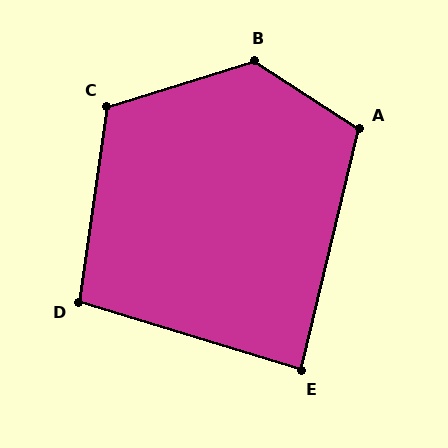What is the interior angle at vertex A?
Approximately 109 degrees (obtuse).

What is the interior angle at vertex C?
Approximately 116 degrees (obtuse).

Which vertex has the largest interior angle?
B, at approximately 130 degrees.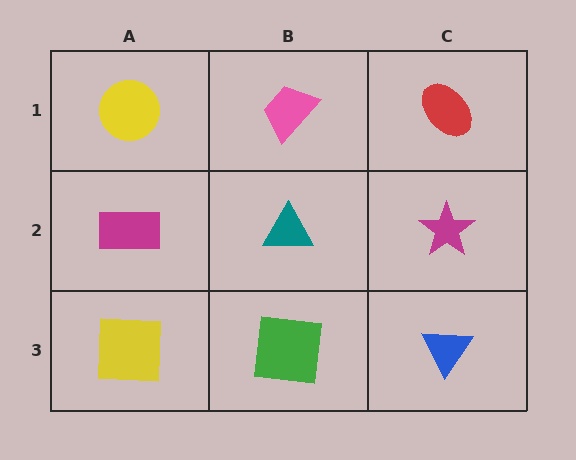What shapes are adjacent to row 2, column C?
A red ellipse (row 1, column C), a blue triangle (row 3, column C), a teal triangle (row 2, column B).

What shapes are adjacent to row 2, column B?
A pink trapezoid (row 1, column B), a green square (row 3, column B), a magenta rectangle (row 2, column A), a magenta star (row 2, column C).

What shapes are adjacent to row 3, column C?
A magenta star (row 2, column C), a green square (row 3, column B).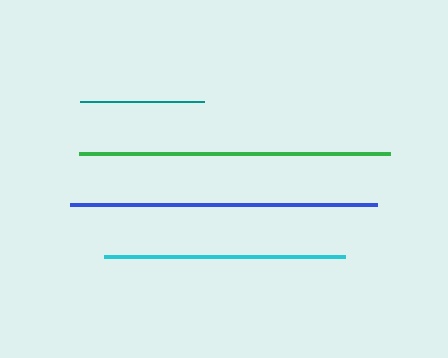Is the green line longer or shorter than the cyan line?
The green line is longer than the cyan line.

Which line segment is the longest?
The green line is the longest at approximately 311 pixels.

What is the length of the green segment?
The green segment is approximately 311 pixels long.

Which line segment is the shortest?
The teal line is the shortest at approximately 124 pixels.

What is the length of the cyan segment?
The cyan segment is approximately 241 pixels long.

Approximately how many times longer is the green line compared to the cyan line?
The green line is approximately 1.3 times the length of the cyan line.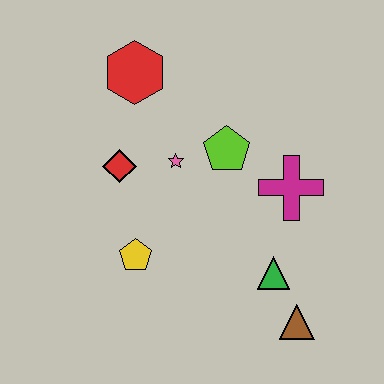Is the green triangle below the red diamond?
Yes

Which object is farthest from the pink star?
The brown triangle is farthest from the pink star.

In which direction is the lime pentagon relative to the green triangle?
The lime pentagon is above the green triangle.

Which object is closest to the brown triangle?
The green triangle is closest to the brown triangle.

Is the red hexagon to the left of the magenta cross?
Yes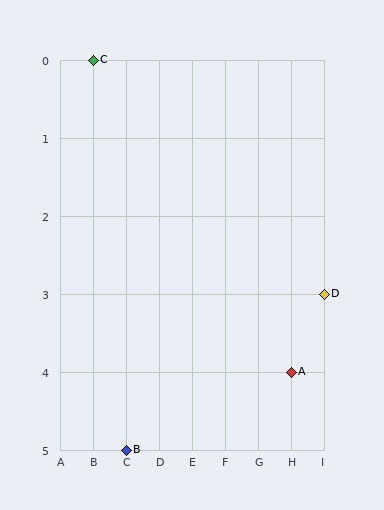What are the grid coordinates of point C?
Point C is at grid coordinates (B, 0).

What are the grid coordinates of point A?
Point A is at grid coordinates (H, 4).